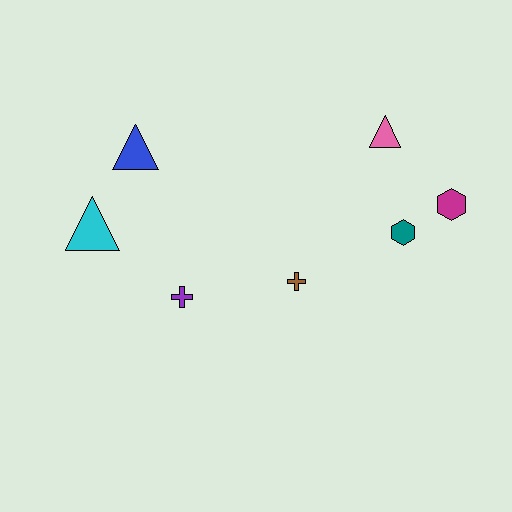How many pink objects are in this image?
There is 1 pink object.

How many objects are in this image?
There are 7 objects.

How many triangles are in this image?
There are 3 triangles.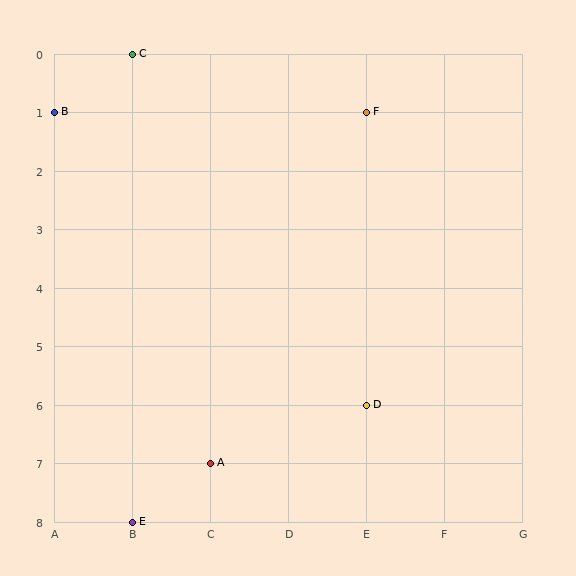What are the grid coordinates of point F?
Point F is at grid coordinates (E, 1).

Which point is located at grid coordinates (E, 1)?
Point F is at (E, 1).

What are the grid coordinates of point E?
Point E is at grid coordinates (B, 8).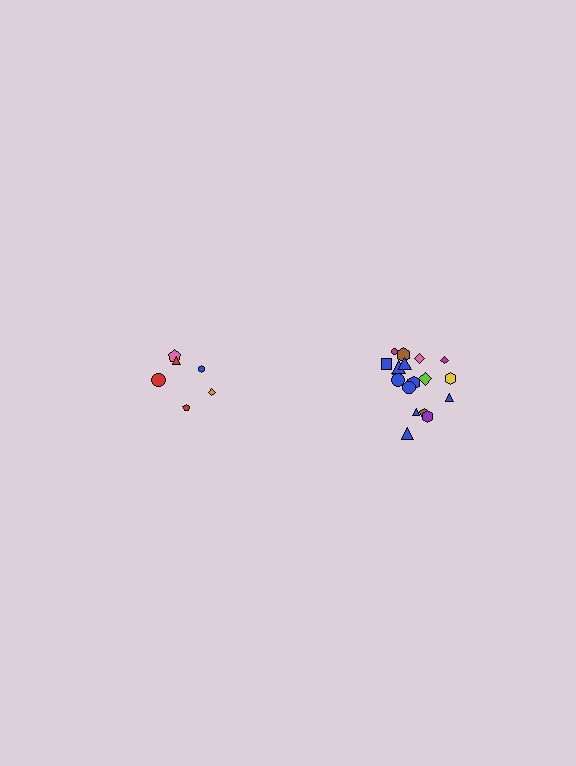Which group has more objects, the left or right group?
The right group.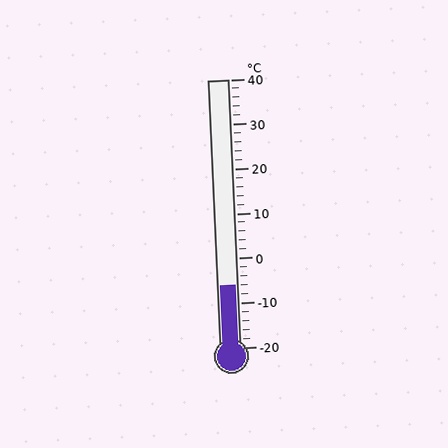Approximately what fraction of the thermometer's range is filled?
The thermometer is filled to approximately 25% of its range.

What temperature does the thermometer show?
The thermometer shows approximately -6°C.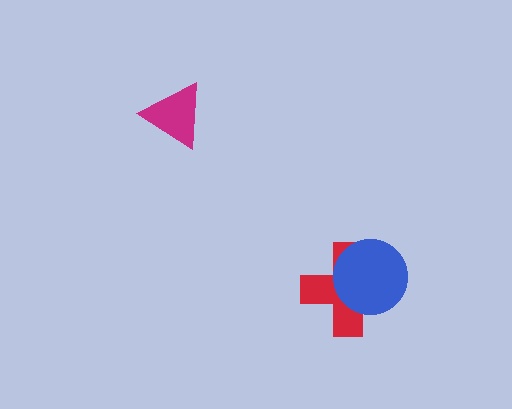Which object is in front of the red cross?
The blue circle is in front of the red cross.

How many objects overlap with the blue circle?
1 object overlaps with the blue circle.